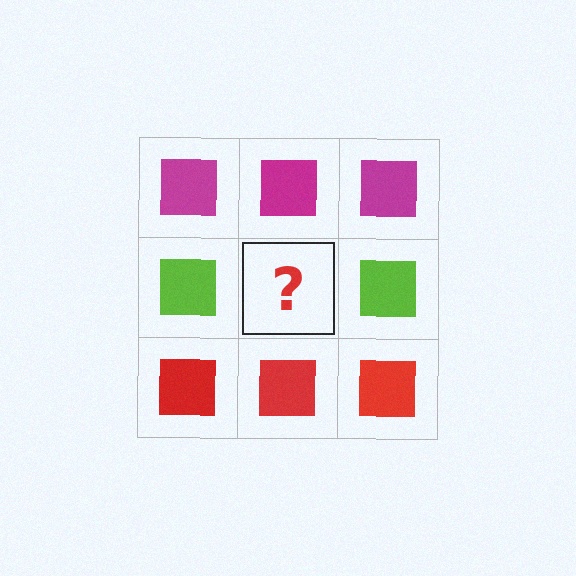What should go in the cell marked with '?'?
The missing cell should contain a lime square.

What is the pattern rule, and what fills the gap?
The rule is that each row has a consistent color. The gap should be filled with a lime square.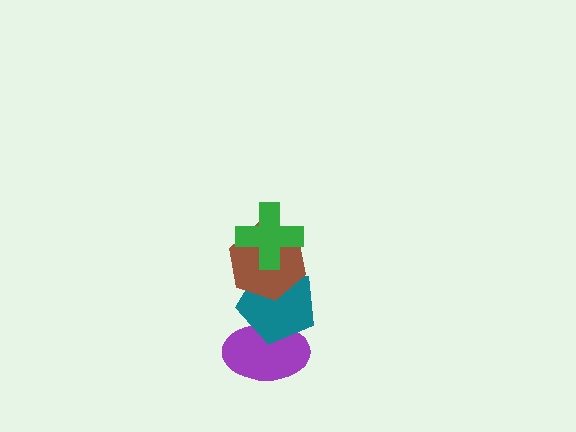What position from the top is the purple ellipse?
The purple ellipse is 4th from the top.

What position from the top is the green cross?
The green cross is 1st from the top.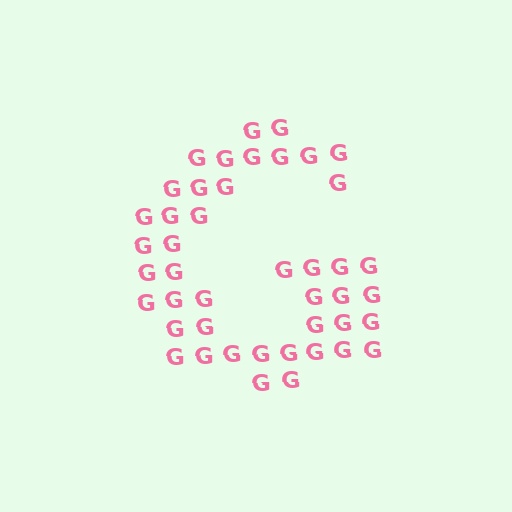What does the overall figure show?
The overall figure shows the letter G.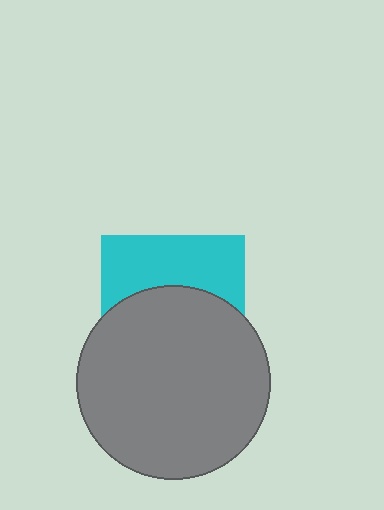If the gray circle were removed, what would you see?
You would see the complete cyan square.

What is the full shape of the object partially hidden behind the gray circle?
The partially hidden object is a cyan square.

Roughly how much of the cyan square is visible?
A small part of it is visible (roughly 42%).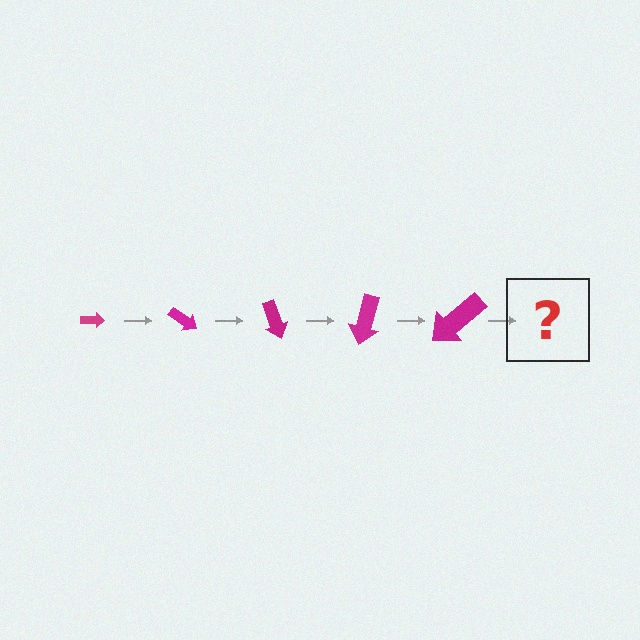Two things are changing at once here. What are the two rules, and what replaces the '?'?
The two rules are that the arrow grows larger each step and it rotates 35 degrees each step. The '?' should be an arrow, larger than the previous one and rotated 175 degrees from the start.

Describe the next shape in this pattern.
It should be an arrow, larger than the previous one and rotated 175 degrees from the start.